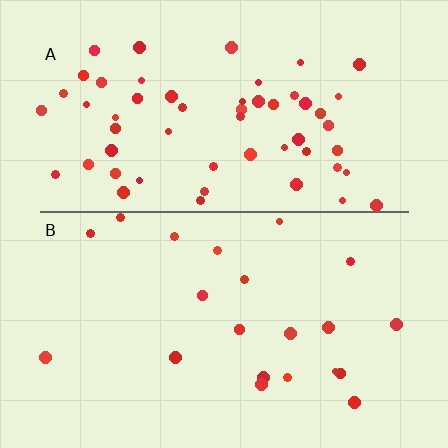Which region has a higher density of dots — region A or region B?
A (the top).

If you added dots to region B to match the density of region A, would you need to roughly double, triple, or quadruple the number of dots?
Approximately triple.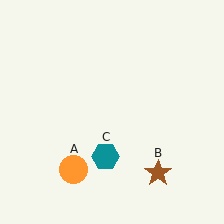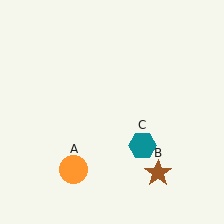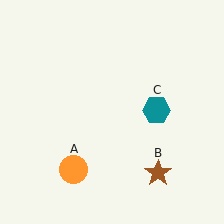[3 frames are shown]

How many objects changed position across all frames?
1 object changed position: teal hexagon (object C).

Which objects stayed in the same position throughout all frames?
Orange circle (object A) and brown star (object B) remained stationary.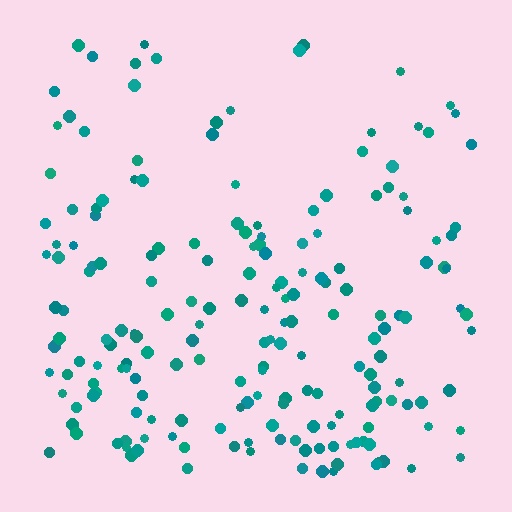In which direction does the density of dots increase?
From top to bottom, with the bottom side densest.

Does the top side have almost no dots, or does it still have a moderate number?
Still a moderate number, just noticeably fewer than the bottom.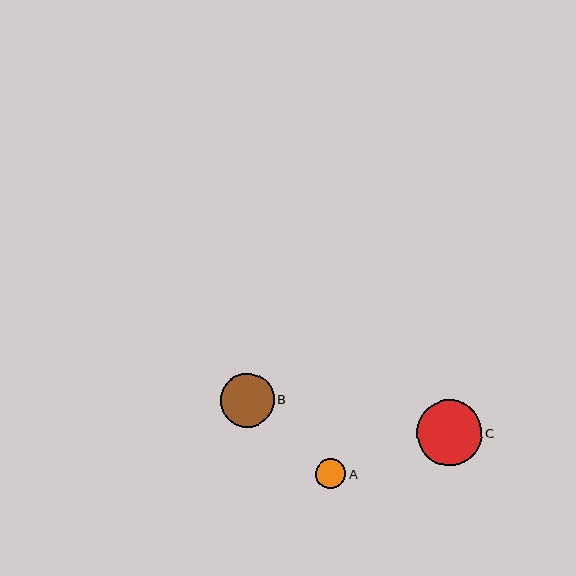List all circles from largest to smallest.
From largest to smallest: C, B, A.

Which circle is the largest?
Circle C is the largest with a size of approximately 65 pixels.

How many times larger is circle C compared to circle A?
Circle C is approximately 2.1 times the size of circle A.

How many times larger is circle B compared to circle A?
Circle B is approximately 1.8 times the size of circle A.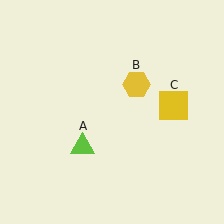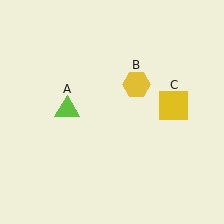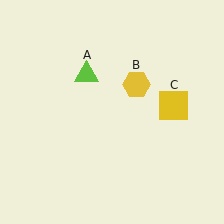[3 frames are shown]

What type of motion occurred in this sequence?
The lime triangle (object A) rotated clockwise around the center of the scene.